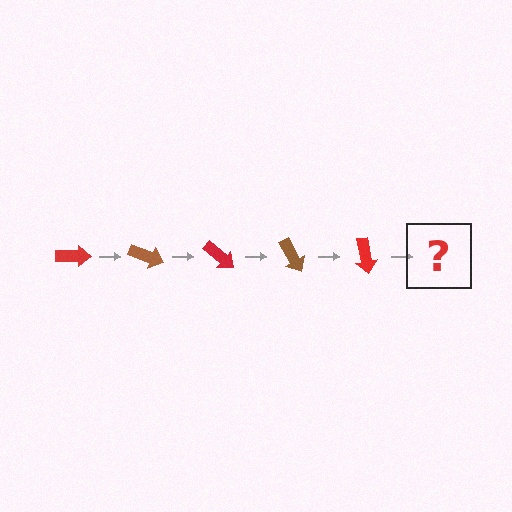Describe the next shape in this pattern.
It should be a brown arrow, rotated 100 degrees from the start.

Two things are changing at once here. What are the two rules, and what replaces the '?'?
The two rules are that it rotates 20 degrees each step and the color cycles through red and brown. The '?' should be a brown arrow, rotated 100 degrees from the start.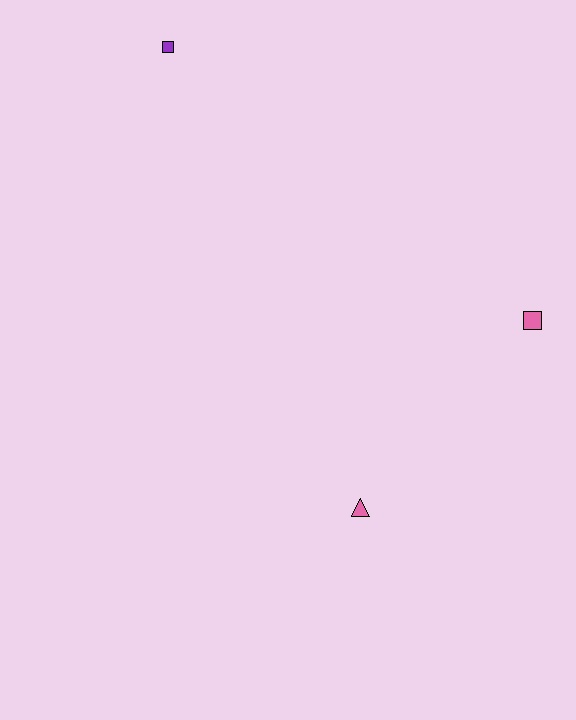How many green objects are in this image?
There are no green objects.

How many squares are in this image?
There are 2 squares.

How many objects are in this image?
There are 3 objects.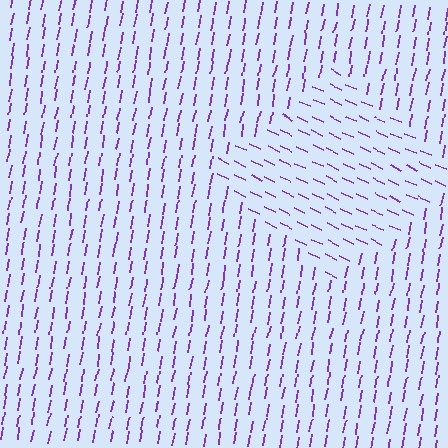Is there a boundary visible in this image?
Yes, there is a texture boundary formed by a change in line orientation.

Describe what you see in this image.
The image is filled with small purple line segments. A diamond region in the image has lines oriented differently from the surrounding lines, creating a visible texture boundary.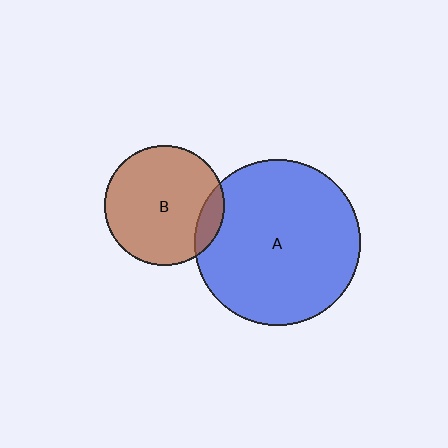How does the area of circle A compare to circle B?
Approximately 1.9 times.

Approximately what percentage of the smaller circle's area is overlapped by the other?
Approximately 10%.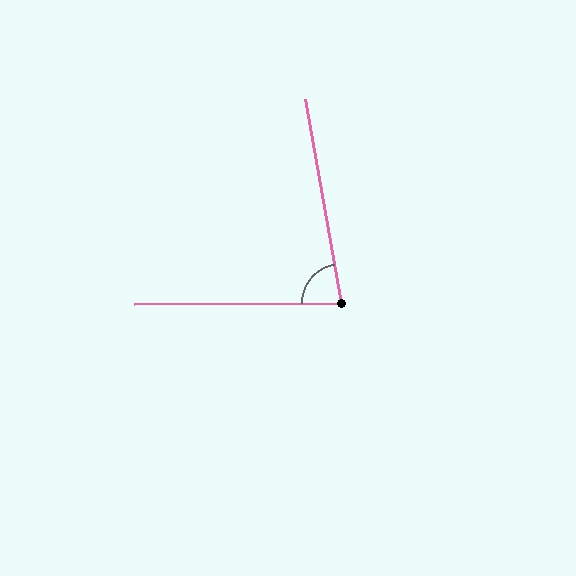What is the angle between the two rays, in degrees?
Approximately 80 degrees.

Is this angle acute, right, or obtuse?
It is acute.